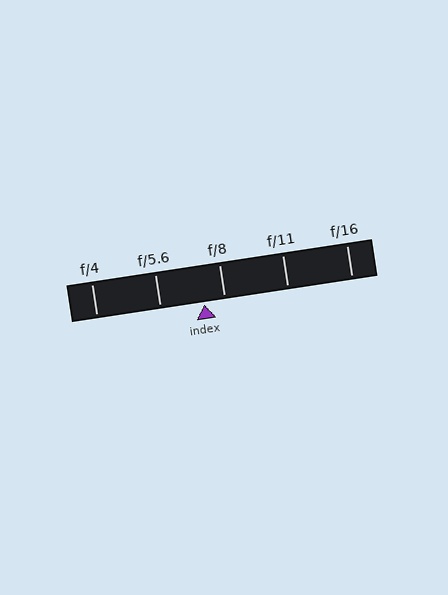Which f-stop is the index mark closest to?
The index mark is closest to f/8.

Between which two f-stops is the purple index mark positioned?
The index mark is between f/5.6 and f/8.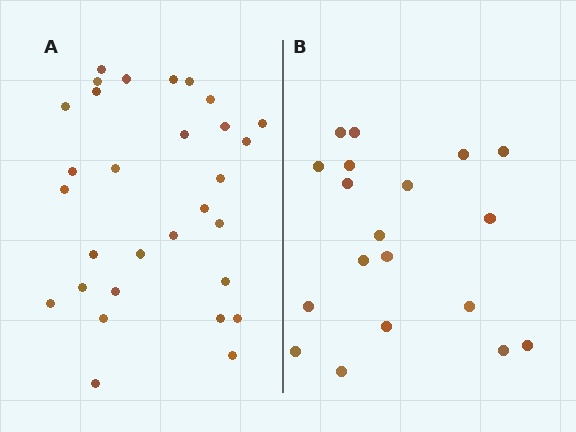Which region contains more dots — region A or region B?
Region A (the left region) has more dots.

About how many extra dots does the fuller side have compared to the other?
Region A has roughly 12 or so more dots than region B.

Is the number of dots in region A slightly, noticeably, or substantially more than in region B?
Region A has substantially more. The ratio is roughly 1.6 to 1.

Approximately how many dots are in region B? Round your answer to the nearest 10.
About 20 dots. (The exact count is 19, which rounds to 20.)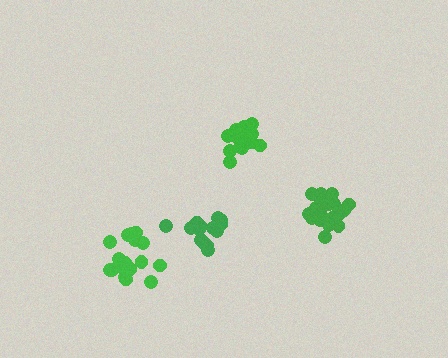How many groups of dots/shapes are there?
There are 4 groups.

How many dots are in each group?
Group 1: 19 dots, Group 2: 19 dots, Group 3: 15 dots, Group 4: 15 dots (68 total).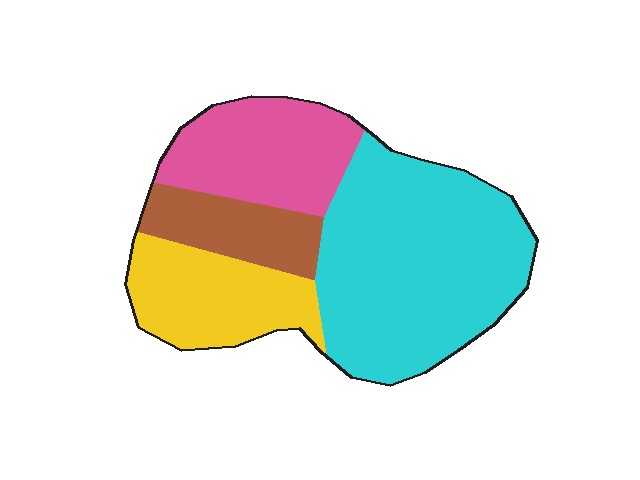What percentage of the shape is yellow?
Yellow covers roughly 20% of the shape.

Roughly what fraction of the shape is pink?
Pink takes up about one fifth (1/5) of the shape.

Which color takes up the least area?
Brown, at roughly 15%.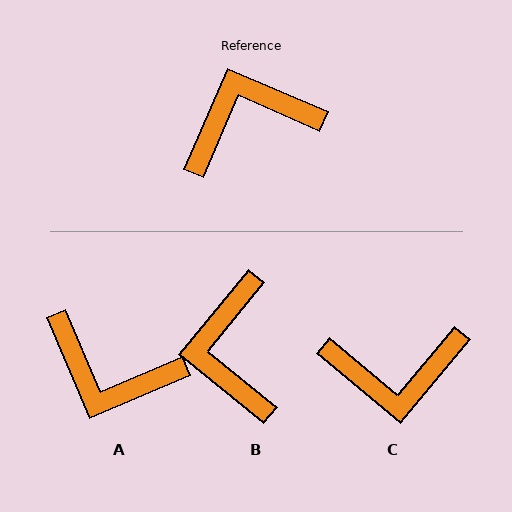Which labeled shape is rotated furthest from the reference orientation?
C, about 164 degrees away.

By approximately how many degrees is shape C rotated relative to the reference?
Approximately 164 degrees counter-clockwise.